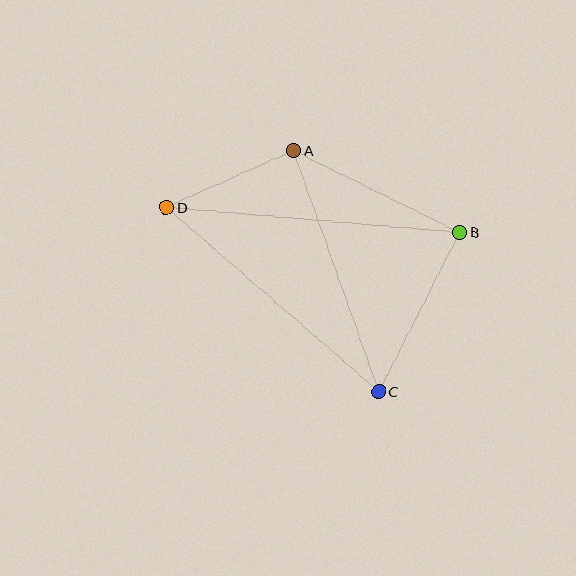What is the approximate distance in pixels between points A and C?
The distance between A and C is approximately 256 pixels.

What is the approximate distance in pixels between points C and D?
The distance between C and D is approximately 281 pixels.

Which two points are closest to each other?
Points A and D are closest to each other.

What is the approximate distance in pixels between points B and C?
The distance between B and C is approximately 179 pixels.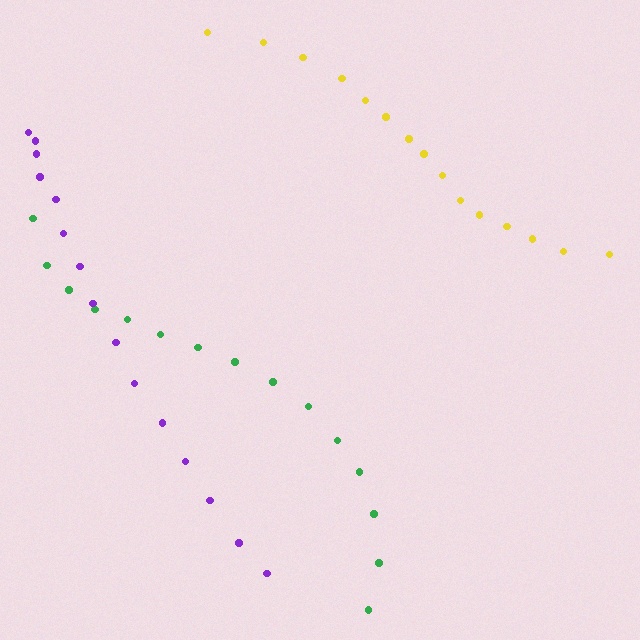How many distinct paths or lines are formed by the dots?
There are 3 distinct paths.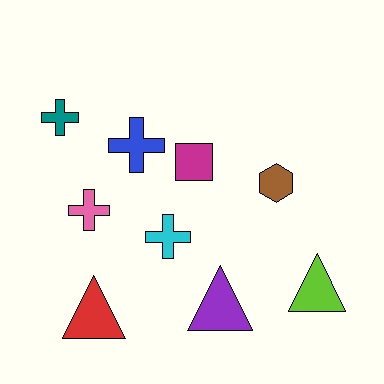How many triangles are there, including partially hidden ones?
There are 3 triangles.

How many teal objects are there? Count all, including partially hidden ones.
There is 1 teal object.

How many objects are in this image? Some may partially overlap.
There are 9 objects.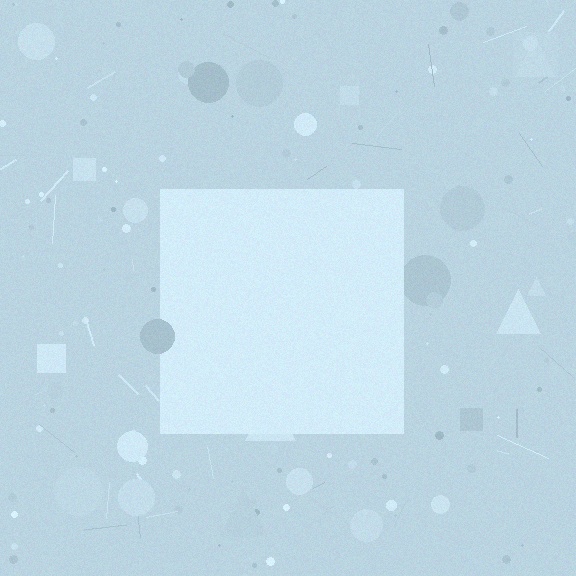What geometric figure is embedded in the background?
A square is embedded in the background.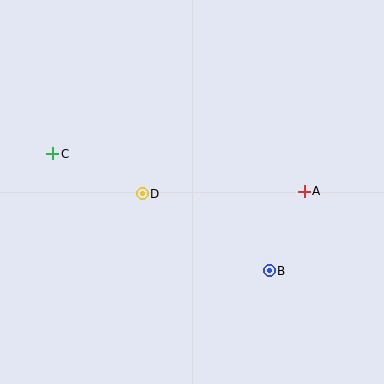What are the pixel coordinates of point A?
Point A is at (304, 191).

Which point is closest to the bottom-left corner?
Point C is closest to the bottom-left corner.